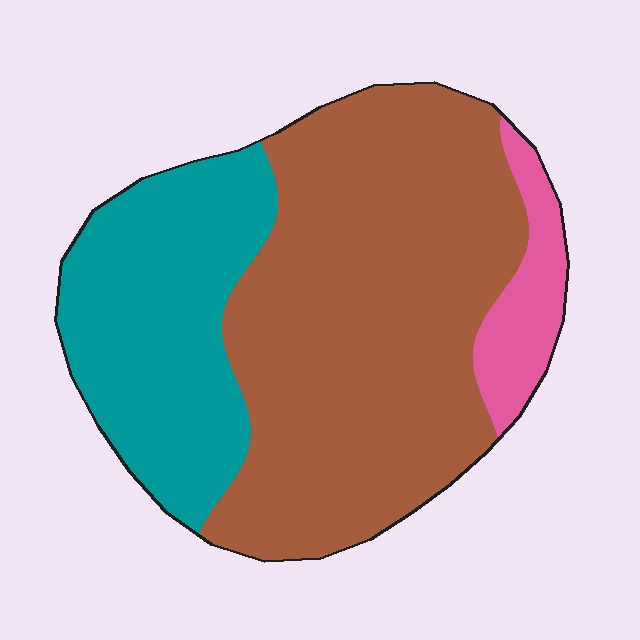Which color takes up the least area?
Pink, at roughly 10%.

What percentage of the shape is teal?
Teal covers around 30% of the shape.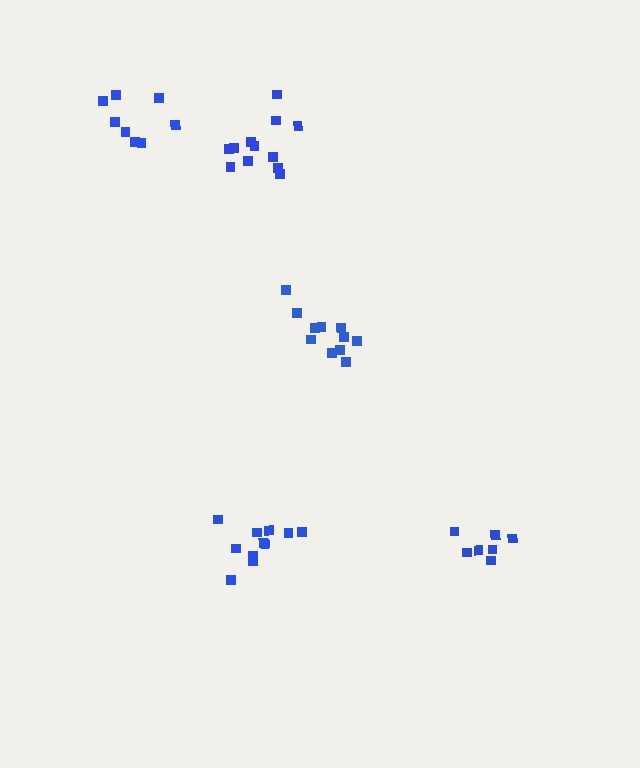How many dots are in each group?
Group 1: 8 dots, Group 2: 7 dots, Group 3: 11 dots, Group 4: 11 dots, Group 5: 12 dots (49 total).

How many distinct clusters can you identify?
There are 5 distinct clusters.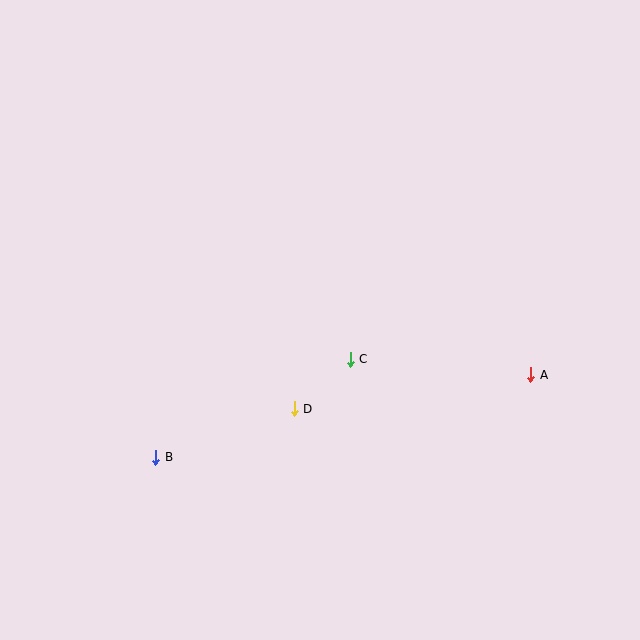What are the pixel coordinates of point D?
Point D is at (294, 409).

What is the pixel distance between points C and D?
The distance between C and D is 75 pixels.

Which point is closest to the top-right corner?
Point A is closest to the top-right corner.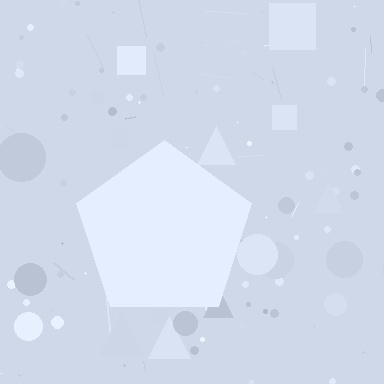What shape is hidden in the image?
A pentagon is hidden in the image.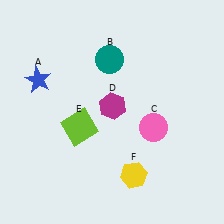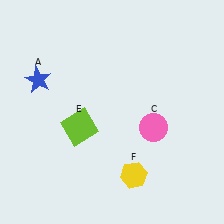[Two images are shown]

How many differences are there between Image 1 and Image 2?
There are 2 differences between the two images.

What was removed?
The magenta hexagon (D), the teal circle (B) were removed in Image 2.